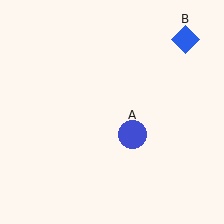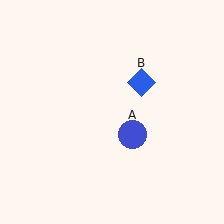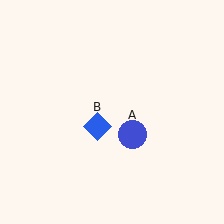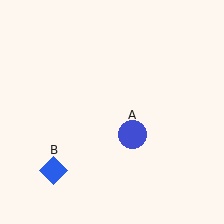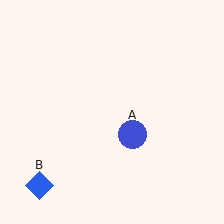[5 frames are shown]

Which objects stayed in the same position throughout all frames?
Blue circle (object A) remained stationary.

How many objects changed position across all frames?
1 object changed position: blue diamond (object B).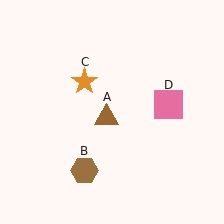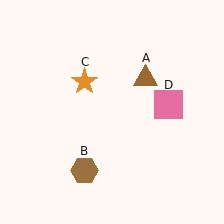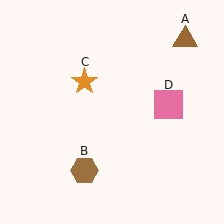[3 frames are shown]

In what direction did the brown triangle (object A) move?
The brown triangle (object A) moved up and to the right.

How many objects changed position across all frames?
1 object changed position: brown triangle (object A).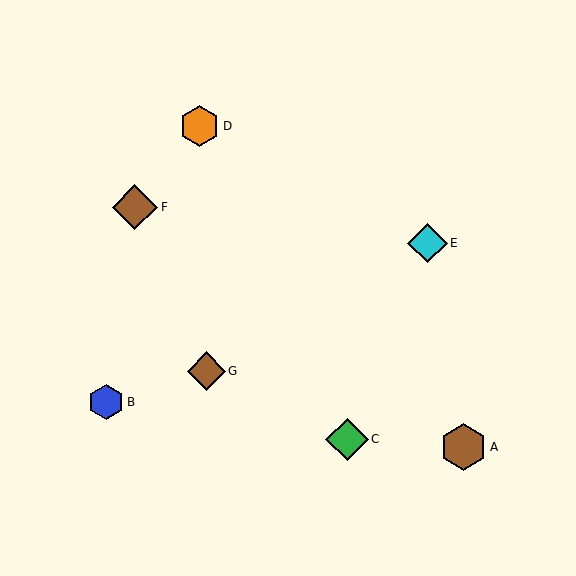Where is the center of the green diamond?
The center of the green diamond is at (347, 439).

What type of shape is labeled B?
Shape B is a blue hexagon.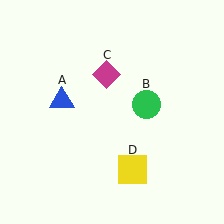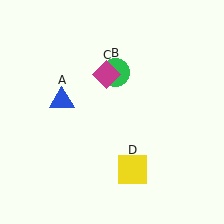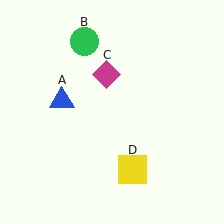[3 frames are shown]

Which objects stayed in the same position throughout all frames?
Blue triangle (object A) and magenta diamond (object C) and yellow square (object D) remained stationary.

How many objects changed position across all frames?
1 object changed position: green circle (object B).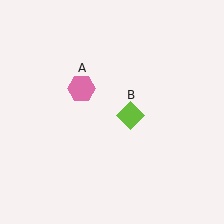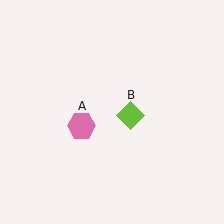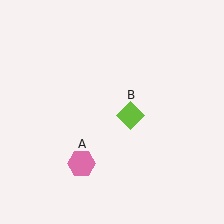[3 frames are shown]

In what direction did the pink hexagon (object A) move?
The pink hexagon (object A) moved down.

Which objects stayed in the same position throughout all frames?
Lime diamond (object B) remained stationary.